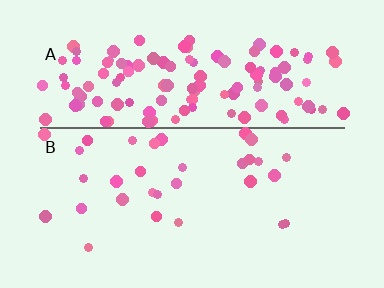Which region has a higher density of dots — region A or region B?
A (the top).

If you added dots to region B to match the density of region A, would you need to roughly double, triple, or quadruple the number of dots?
Approximately quadruple.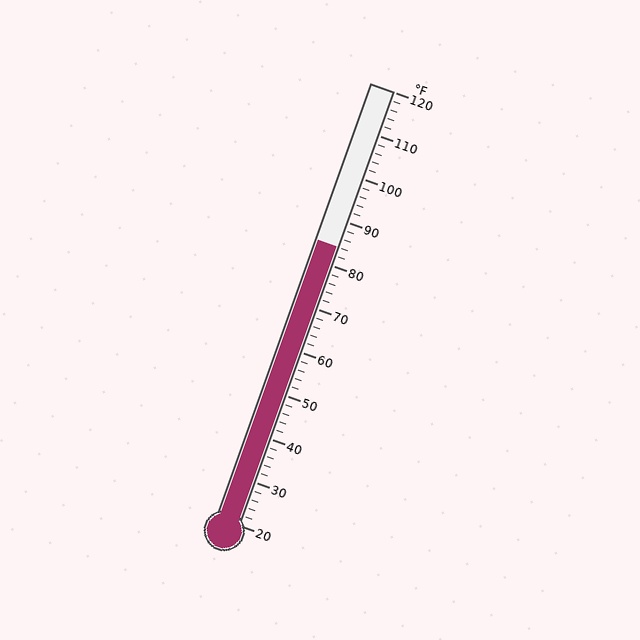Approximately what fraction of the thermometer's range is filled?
The thermometer is filled to approximately 65% of its range.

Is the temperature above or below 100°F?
The temperature is below 100°F.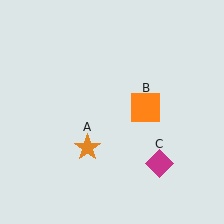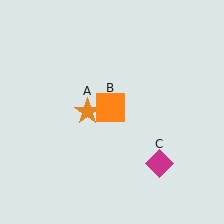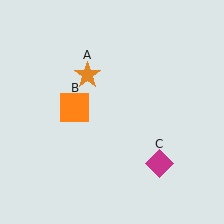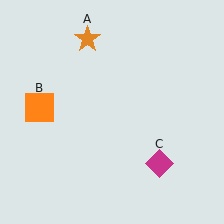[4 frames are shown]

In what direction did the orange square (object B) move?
The orange square (object B) moved left.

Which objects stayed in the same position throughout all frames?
Magenta diamond (object C) remained stationary.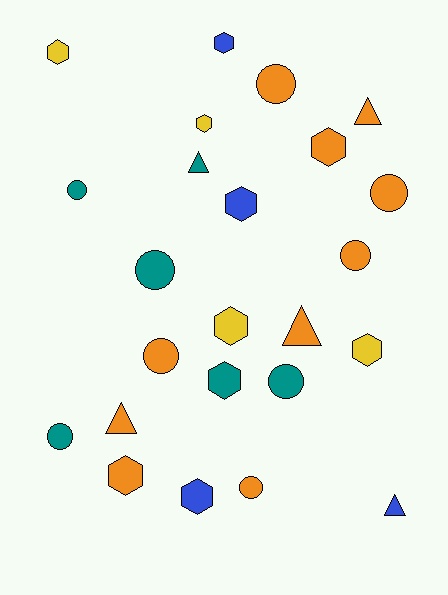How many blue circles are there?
There are no blue circles.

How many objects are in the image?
There are 24 objects.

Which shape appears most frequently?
Hexagon, with 10 objects.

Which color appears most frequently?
Orange, with 10 objects.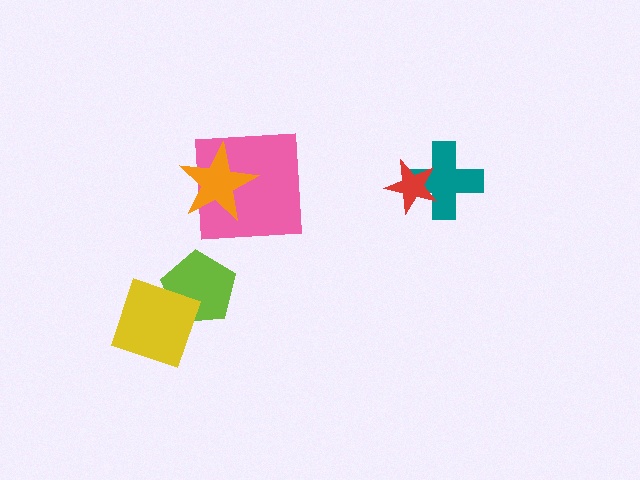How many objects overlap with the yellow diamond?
1 object overlaps with the yellow diamond.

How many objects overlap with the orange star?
1 object overlaps with the orange star.